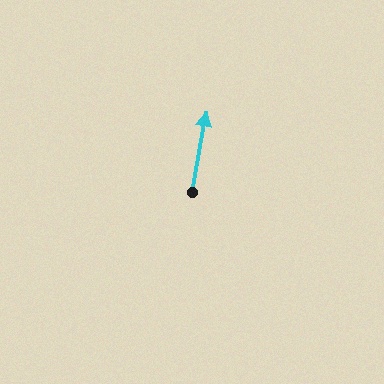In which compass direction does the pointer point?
North.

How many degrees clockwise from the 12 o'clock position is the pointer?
Approximately 10 degrees.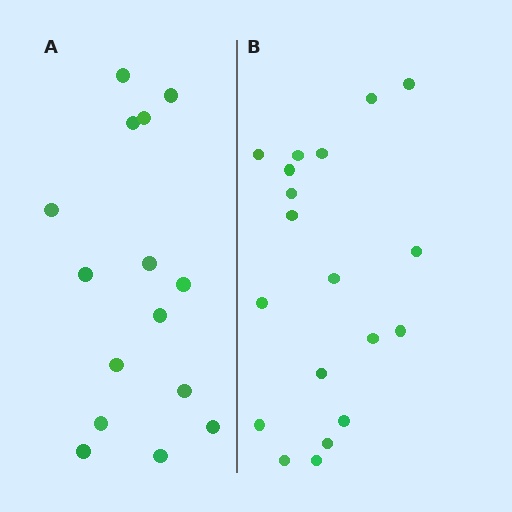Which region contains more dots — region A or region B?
Region B (the right region) has more dots.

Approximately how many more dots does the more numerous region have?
Region B has about 4 more dots than region A.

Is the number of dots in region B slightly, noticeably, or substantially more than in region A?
Region B has noticeably more, but not dramatically so. The ratio is roughly 1.3 to 1.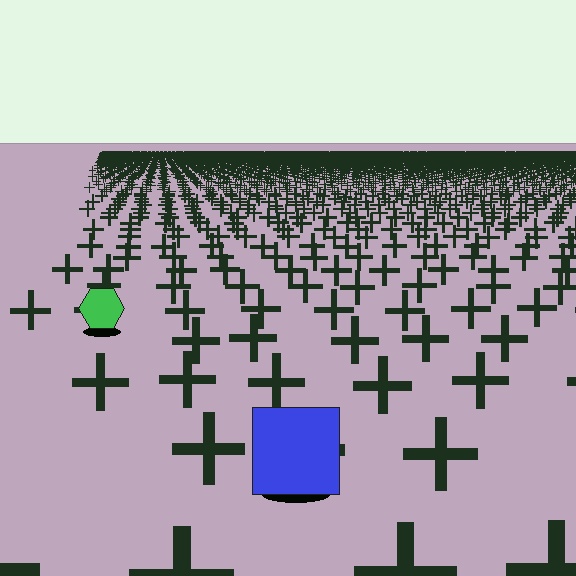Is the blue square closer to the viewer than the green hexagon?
Yes. The blue square is closer — you can tell from the texture gradient: the ground texture is coarser near it.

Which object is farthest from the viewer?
The green hexagon is farthest from the viewer. It appears smaller and the ground texture around it is denser.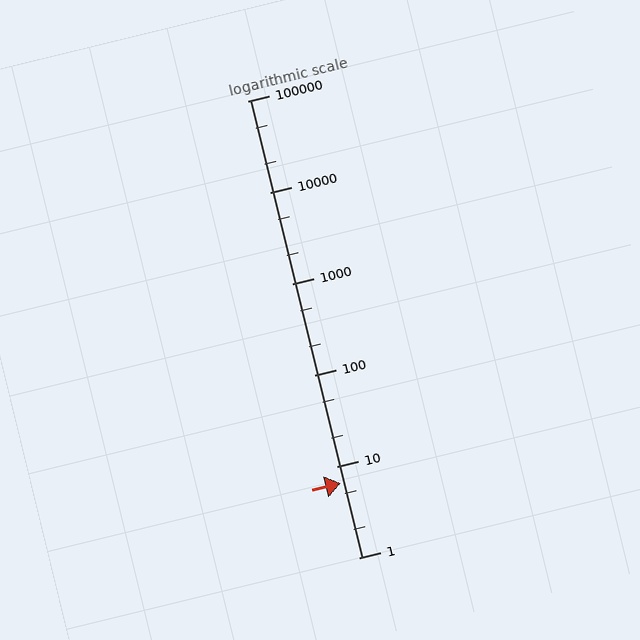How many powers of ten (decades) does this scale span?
The scale spans 5 decades, from 1 to 100000.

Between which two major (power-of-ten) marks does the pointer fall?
The pointer is between 1 and 10.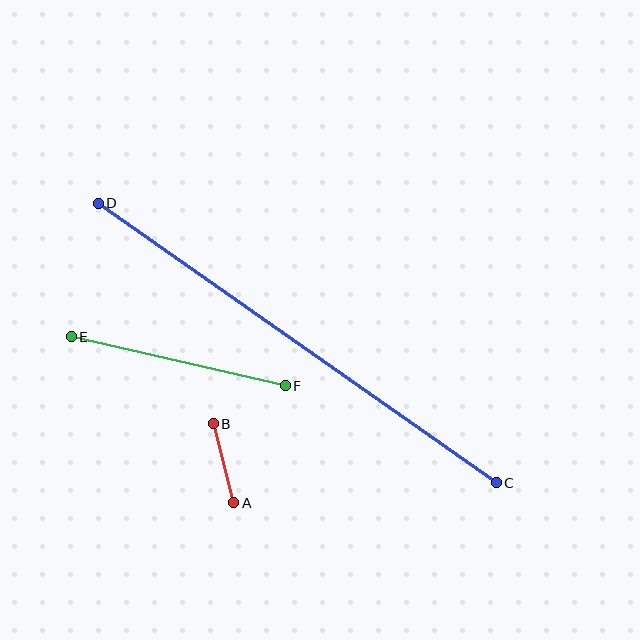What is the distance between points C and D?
The distance is approximately 486 pixels.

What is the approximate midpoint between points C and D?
The midpoint is at approximately (297, 343) pixels.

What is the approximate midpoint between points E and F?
The midpoint is at approximately (178, 361) pixels.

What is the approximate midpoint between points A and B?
The midpoint is at approximately (223, 463) pixels.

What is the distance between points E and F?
The distance is approximately 219 pixels.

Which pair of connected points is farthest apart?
Points C and D are farthest apart.